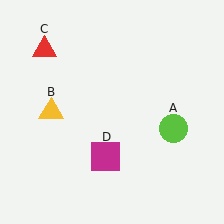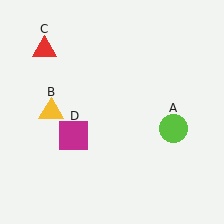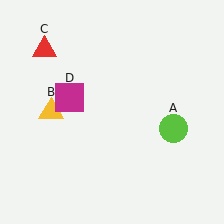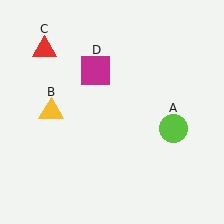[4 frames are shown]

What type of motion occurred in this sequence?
The magenta square (object D) rotated clockwise around the center of the scene.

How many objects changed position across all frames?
1 object changed position: magenta square (object D).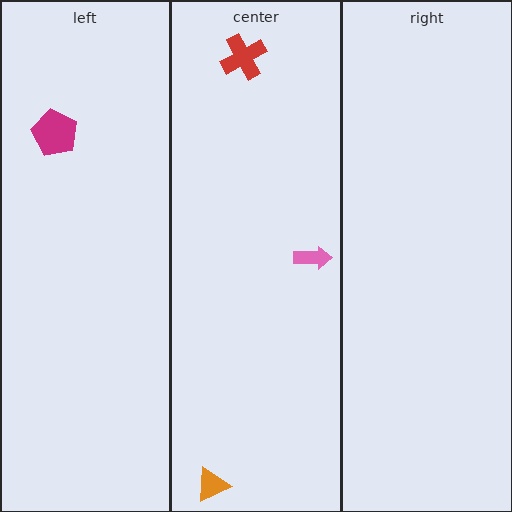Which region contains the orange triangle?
The center region.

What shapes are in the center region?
The red cross, the orange triangle, the pink arrow.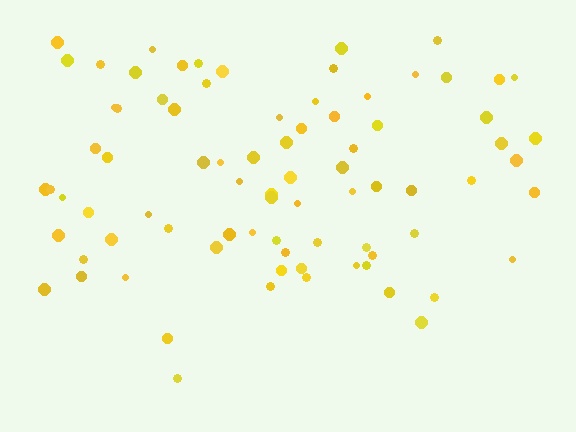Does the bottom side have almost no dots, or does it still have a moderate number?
Still a moderate number, just noticeably fewer than the top.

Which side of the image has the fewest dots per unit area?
The bottom.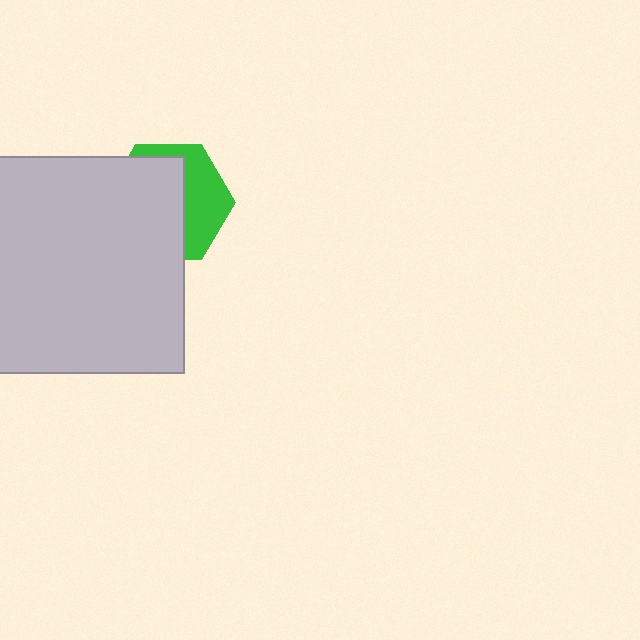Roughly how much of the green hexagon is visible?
A small part of it is visible (roughly 39%).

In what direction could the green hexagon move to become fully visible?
The green hexagon could move right. That would shift it out from behind the light gray rectangle entirely.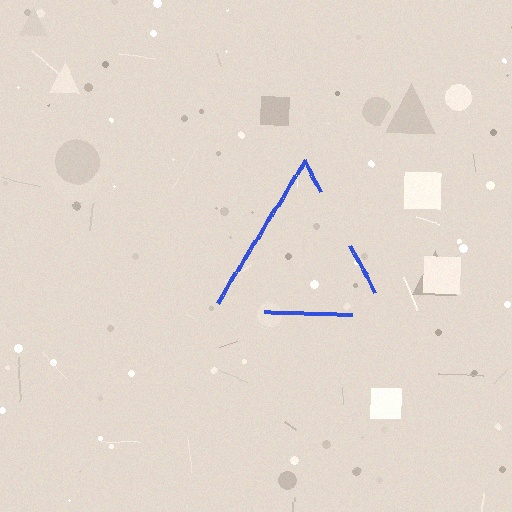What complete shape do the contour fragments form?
The contour fragments form a triangle.